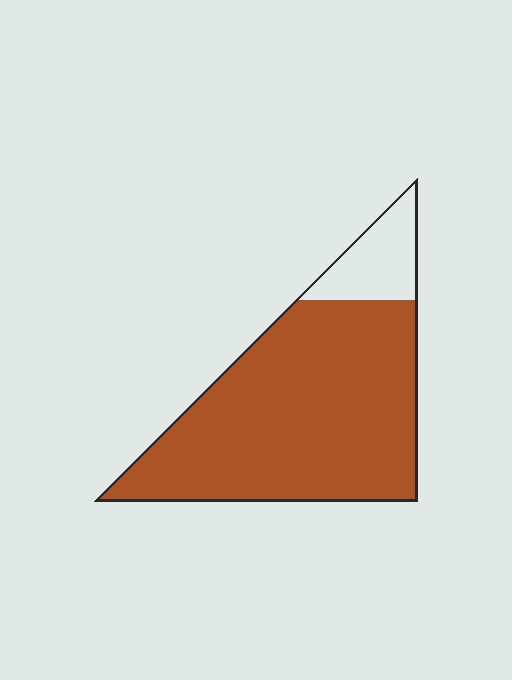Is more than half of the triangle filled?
Yes.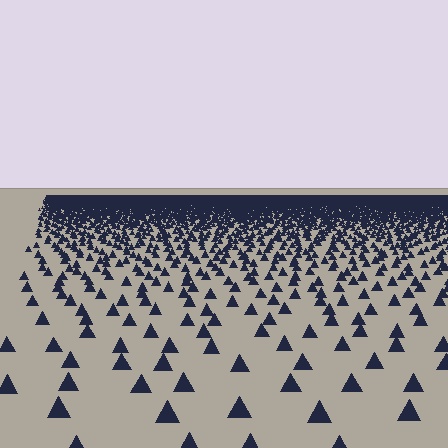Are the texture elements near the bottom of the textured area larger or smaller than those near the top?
Larger. Near the bottom, elements are closer to the viewer and appear at a bigger on-screen size.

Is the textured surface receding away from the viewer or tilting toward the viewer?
The surface is receding away from the viewer. Texture elements get smaller and denser toward the top.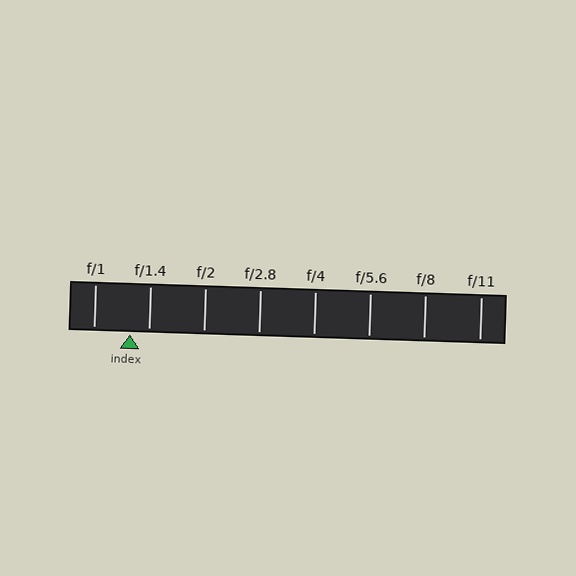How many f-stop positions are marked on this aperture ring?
There are 8 f-stop positions marked.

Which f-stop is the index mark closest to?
The index mark is closest to f/1.4.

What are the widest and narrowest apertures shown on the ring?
The widest aperture shown is f/1 and the narrowest is f/11.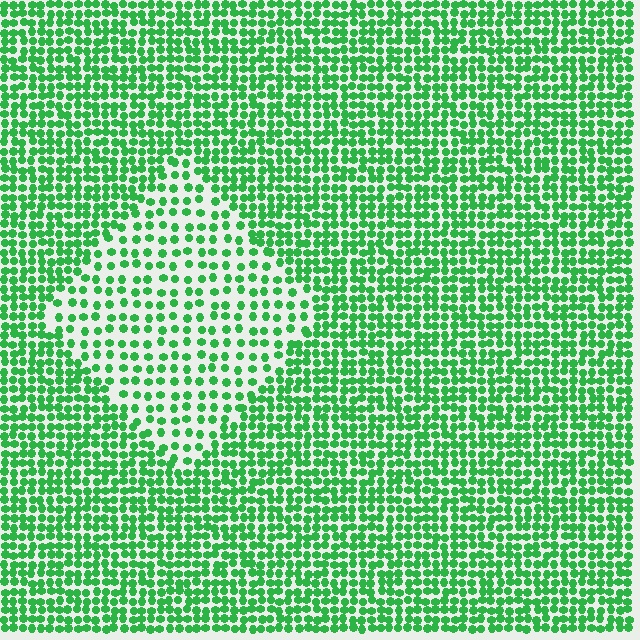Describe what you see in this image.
The image contains small green elements arranged at two different densities. A diamond-shaped region is visible where the elements are less densely packed than the surrounding area.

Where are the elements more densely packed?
The elements are more densely packed outside the diamond boundary.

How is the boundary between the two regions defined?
The boundary is defined by a change in element density (approximately 2.0x ratio). All elements are the same color, size, and shape.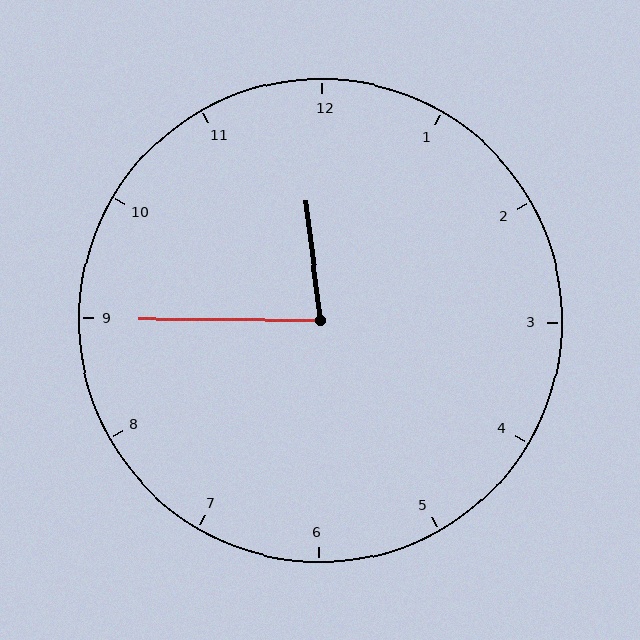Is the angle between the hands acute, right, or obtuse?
It is acute.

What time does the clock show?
11:45.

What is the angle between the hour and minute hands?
Approximately 82 degrees.